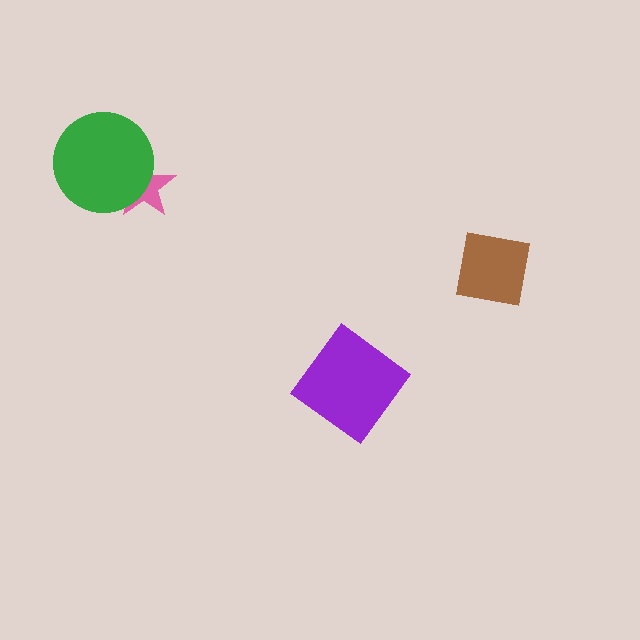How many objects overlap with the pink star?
1 object overlaps with the pink star.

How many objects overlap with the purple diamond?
0 objects overlap with the purple diamond.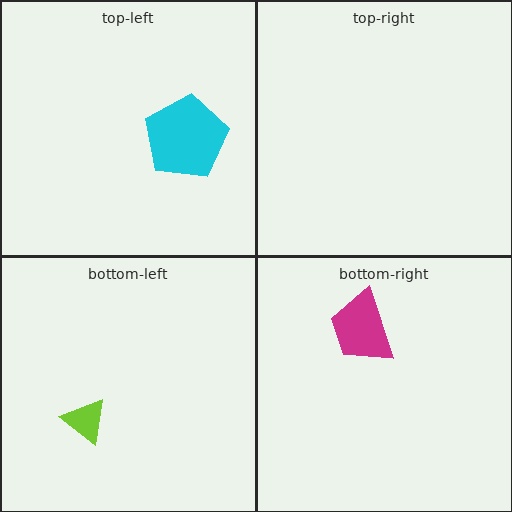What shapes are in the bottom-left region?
The lime triangle.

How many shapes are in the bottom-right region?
1.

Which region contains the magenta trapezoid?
The bottom-right region.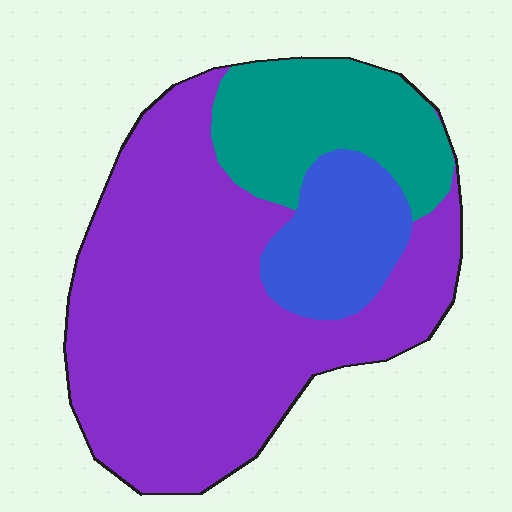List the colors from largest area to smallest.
From largest to smallest: purple, teal, blue.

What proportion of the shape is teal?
Teal covers around 20% of the shape.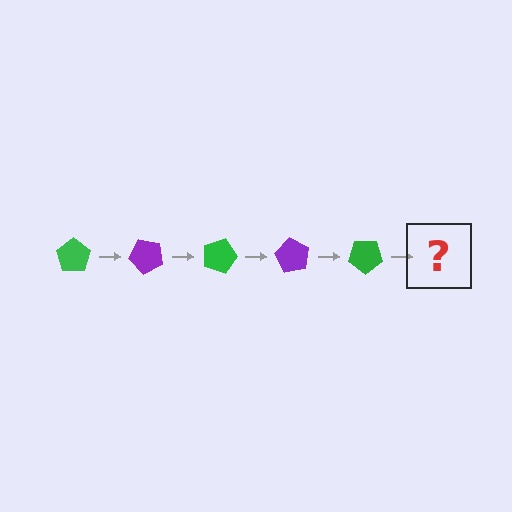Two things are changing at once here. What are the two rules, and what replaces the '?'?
The two rules are that it rotates 45 degrees each step and the color cycles through green and purple. The '?' should be a purple pentagon, rotated 225 degrees from the start.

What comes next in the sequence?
The next element should be a purple pentagon, rotated 225 degrees from the start.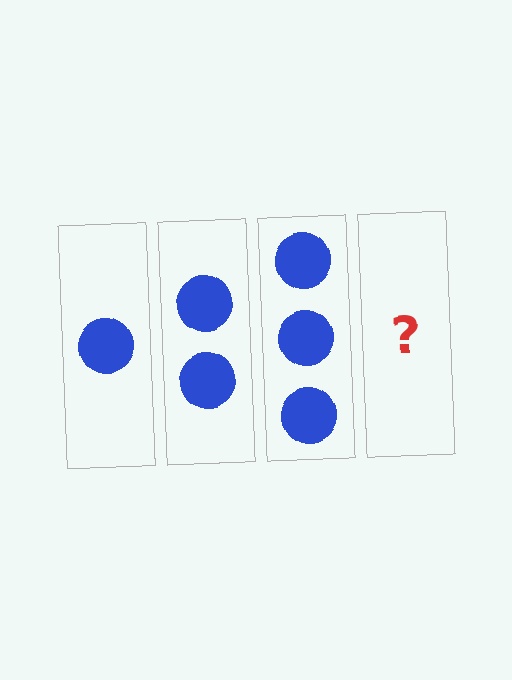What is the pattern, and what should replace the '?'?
The pattern is that each step adds one more circle. The '?' should be 4 circles.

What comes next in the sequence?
The next element should be 4 circles.